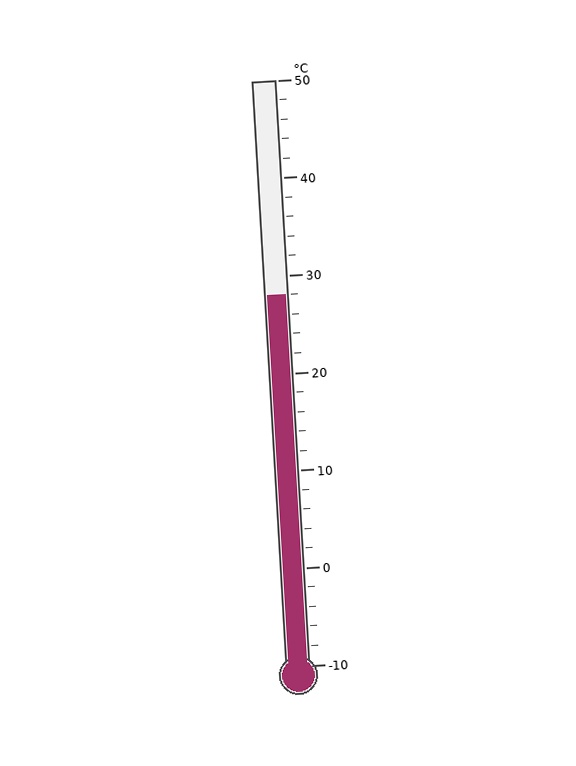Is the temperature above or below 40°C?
The temperature is below 40°C.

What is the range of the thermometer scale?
The thermometer scale ranges from -10°C to 50°C.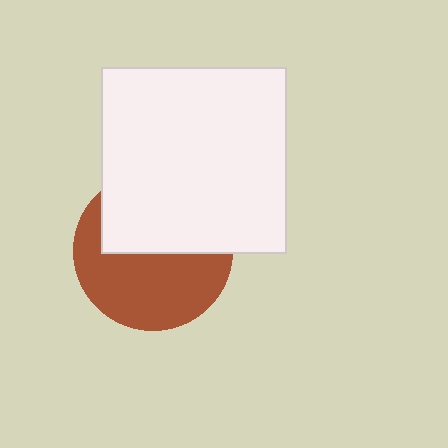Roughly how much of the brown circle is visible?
About half of it is visible (roughly 54%).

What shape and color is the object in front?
The object in front is a white square.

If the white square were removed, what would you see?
You would see the complete brown circle.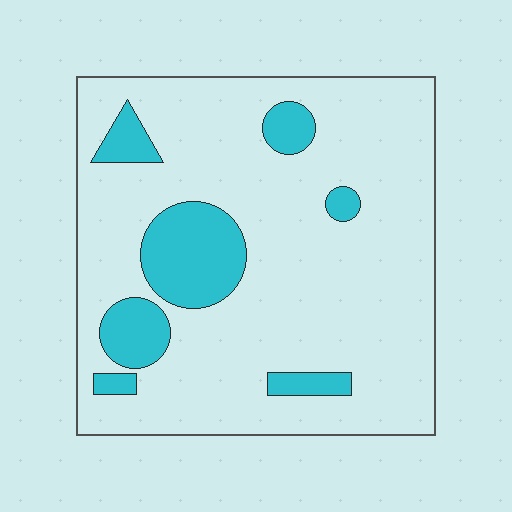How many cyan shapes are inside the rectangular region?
7.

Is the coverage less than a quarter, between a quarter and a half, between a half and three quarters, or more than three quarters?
Less than a quarter.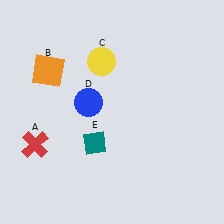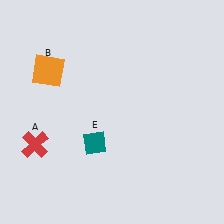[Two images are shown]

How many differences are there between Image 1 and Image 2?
There are 2 differences between the two images.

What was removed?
The blue circle (D), the yellow circle (C) were removed in Image 2.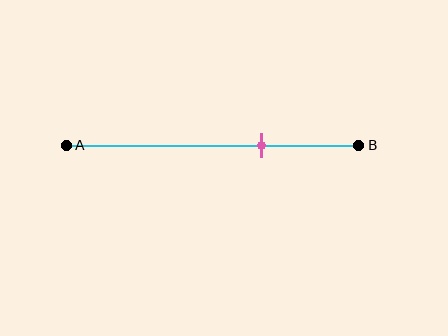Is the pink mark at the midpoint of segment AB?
No, the mark is at about 65% from A, not at the 50% midpoint.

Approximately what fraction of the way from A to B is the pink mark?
The pink mark is approximately 65% of the way from A to B.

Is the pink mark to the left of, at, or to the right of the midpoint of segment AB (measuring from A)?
The pink mark is to the right of the midpoint of segment AB.